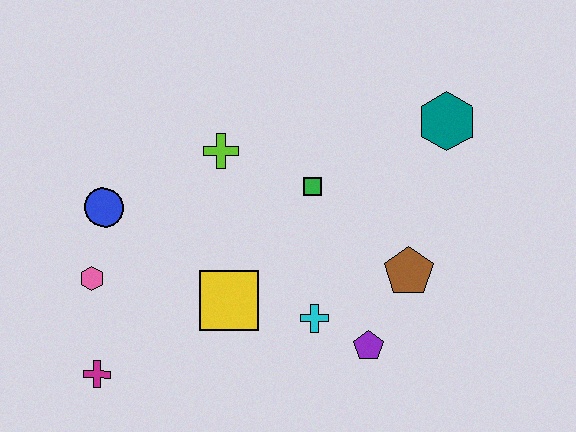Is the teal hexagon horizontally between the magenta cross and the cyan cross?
No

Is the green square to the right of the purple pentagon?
No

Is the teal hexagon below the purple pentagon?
No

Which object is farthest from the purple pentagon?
The blue circle is farthest from the purple pentagon.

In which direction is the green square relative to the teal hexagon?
The green square is to the left of the teal hexagon.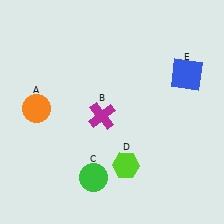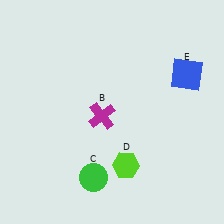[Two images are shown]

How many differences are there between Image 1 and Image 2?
There is 1 difference between the two images.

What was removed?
The orange circle (A) was removed in Image 2.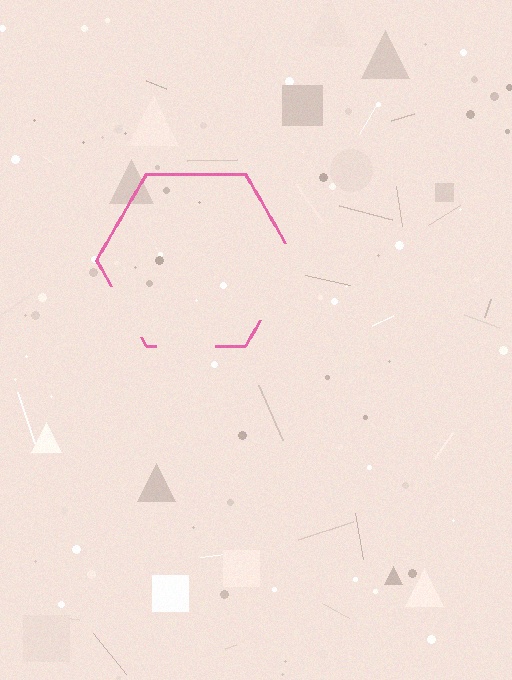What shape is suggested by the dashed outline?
The dashed outline suggests a hexagon.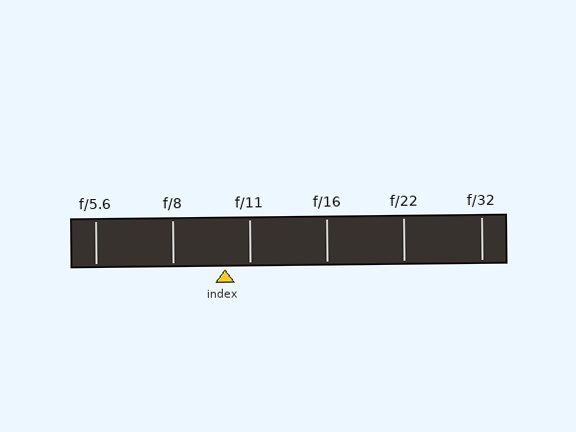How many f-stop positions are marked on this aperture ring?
There are 6 f-stop positions marked.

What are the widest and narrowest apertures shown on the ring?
The widest aperture shown is f/5.6 and the narrowest is f/32.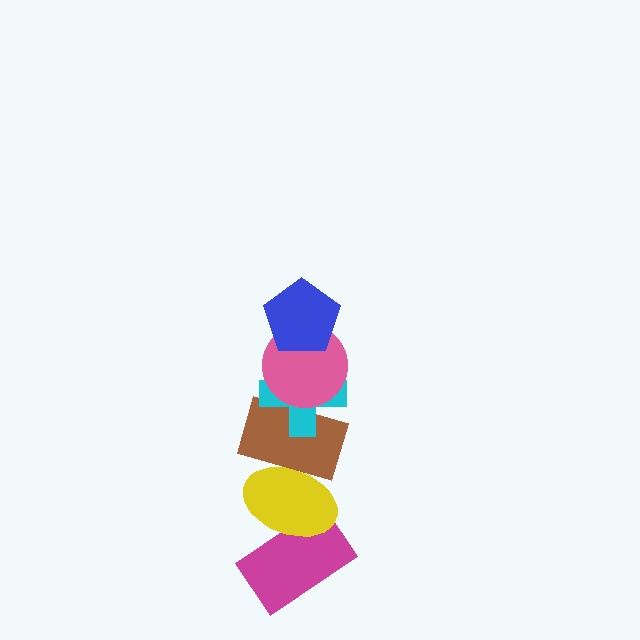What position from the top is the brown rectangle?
The brown rectangle is 4th from the top.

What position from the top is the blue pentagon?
The blue pentagon is 1st from the top.